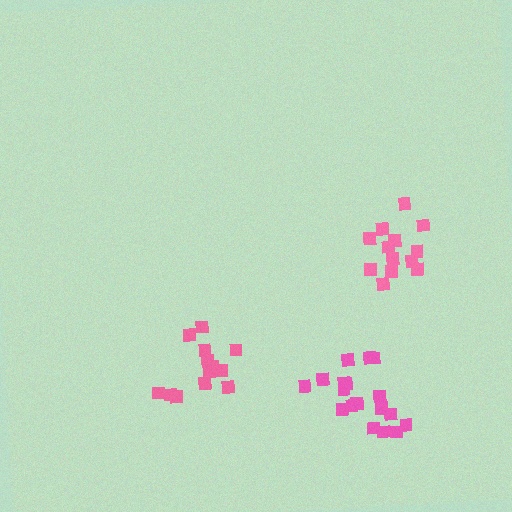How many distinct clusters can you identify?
There are 3 distinct clusters.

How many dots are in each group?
Group 1: 13 dots, Group 2: 13 dots, Group 3: 18 dots (44 total).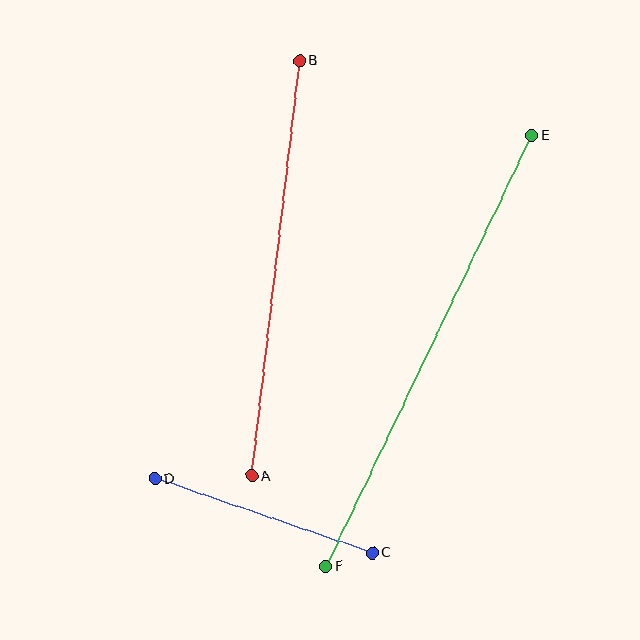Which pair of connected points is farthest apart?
Points E and F are farthest apart.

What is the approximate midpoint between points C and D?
The midpoint is at approximately (263, 516) pixels.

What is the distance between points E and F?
The distance is approximately 477 pixels.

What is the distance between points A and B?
The distance is approximately 418 pixels.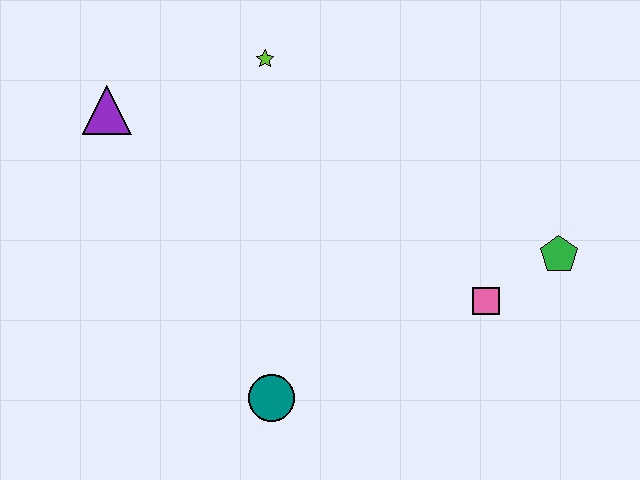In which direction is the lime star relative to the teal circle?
The lime star is above the teal circle.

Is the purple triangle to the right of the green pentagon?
No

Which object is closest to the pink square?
The green pentagon is closest to the pink square.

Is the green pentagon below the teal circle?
No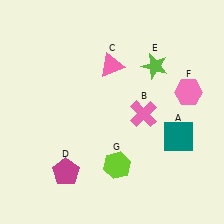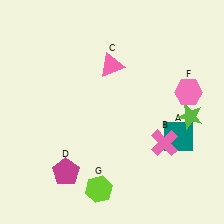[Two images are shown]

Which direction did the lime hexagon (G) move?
The lime hexagon (G) moved down.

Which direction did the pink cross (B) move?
The pink cross (B) moved down.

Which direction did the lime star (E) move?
The lime star (E) moved down.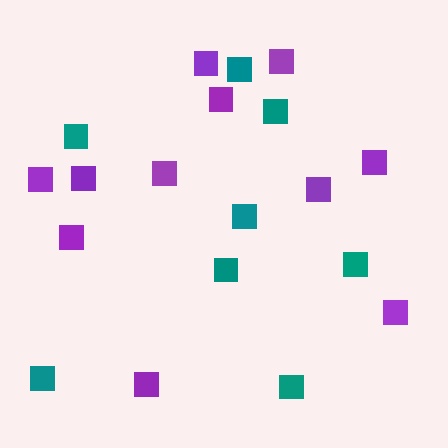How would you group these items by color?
There are 2 groups: one group of teal squares (8) and one group of purple squares (11).